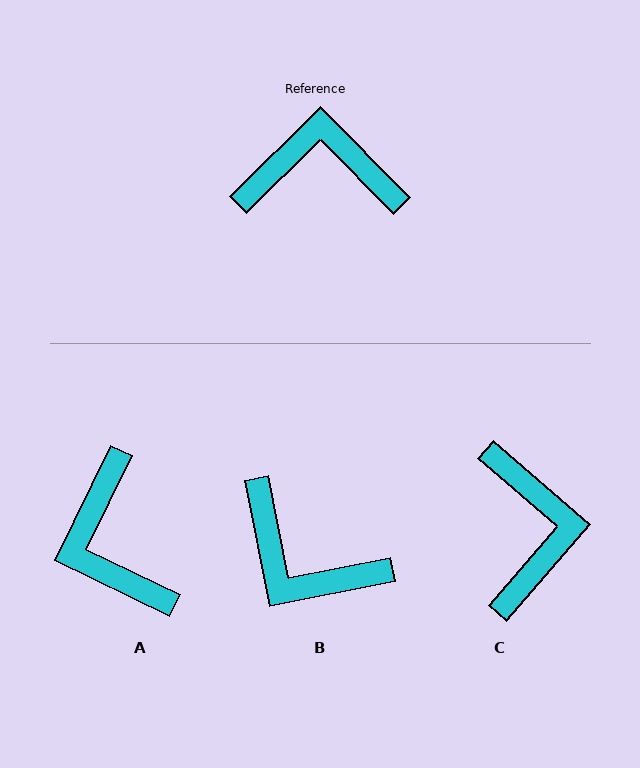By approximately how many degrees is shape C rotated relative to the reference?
Approximately 85 degrees clockwise.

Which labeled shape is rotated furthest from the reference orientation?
B, about 147 degrees away.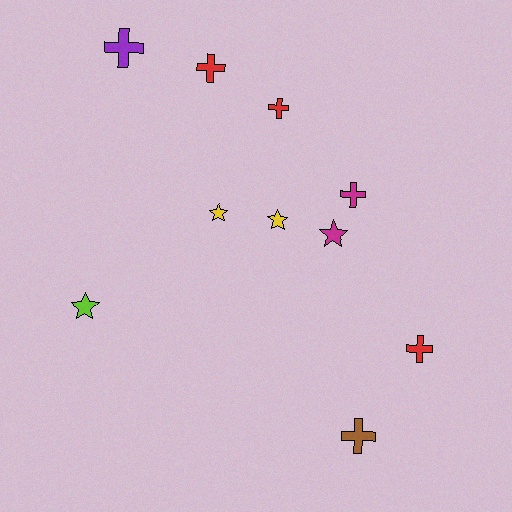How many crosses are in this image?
There are 6 crosses.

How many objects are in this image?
There are 10 objects.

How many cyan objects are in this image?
There are no cyan objects.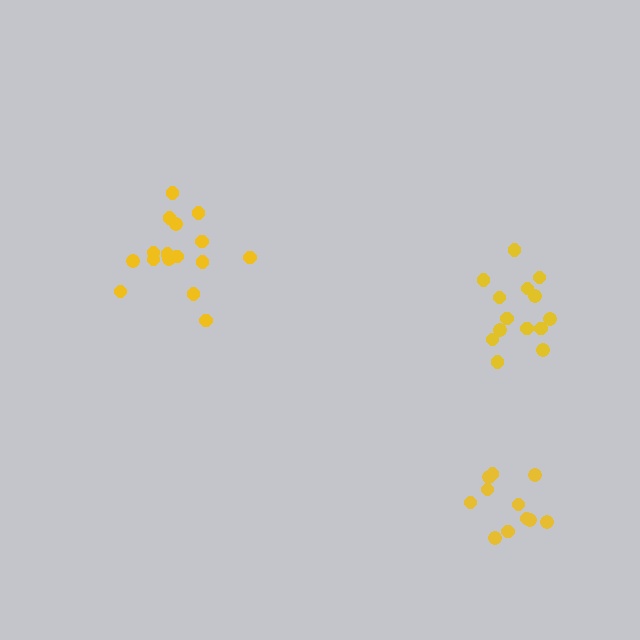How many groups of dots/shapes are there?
There are 3 groups.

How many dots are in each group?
Group 1: 11 dots, Group 2: 16 dots, Group 3: 14 dots (41 total).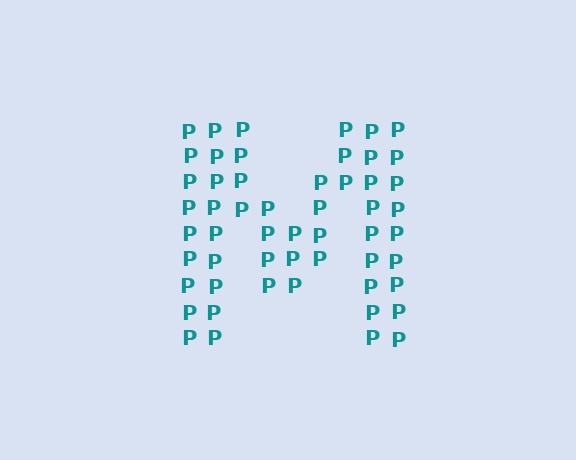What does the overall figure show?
The overall figure shows the letter M.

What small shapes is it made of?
It is made of small letter P's.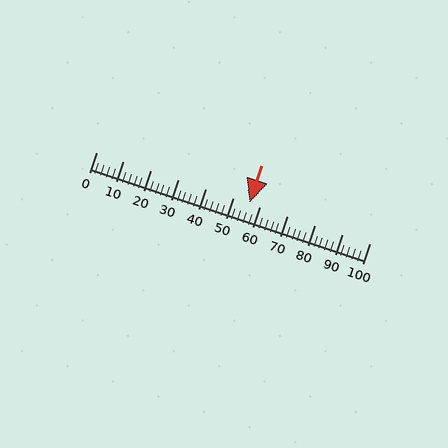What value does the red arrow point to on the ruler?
The red arrow points to approximately 56.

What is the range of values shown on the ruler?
The ruler shows values from 0 to 100.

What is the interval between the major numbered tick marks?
The major tick marks are spaced 10 units apart.